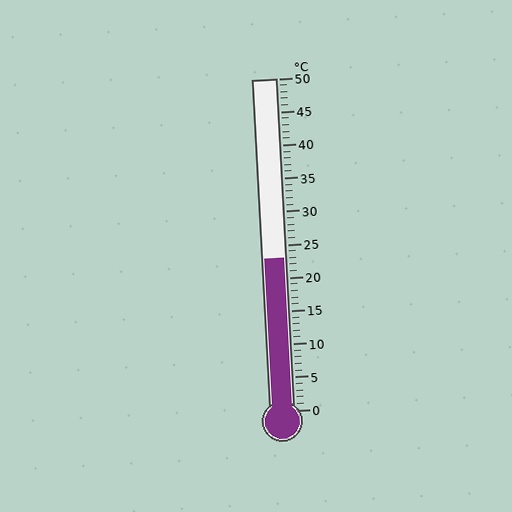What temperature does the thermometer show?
The thermometer shows approximately 23°C.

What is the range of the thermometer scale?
The thermometer scale ranges from 0°C to 50°C.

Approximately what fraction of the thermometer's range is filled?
The thermometer is filled to approximately 45% of its range.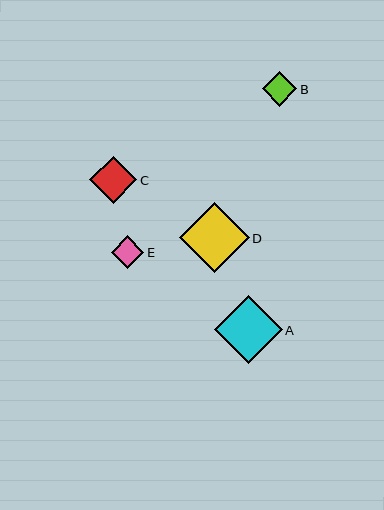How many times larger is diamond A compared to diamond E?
Diamond A is approximately 2.1 times the size of diamond E.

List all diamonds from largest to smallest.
From largest to smallest: D, A, C, B, E.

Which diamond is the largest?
Diamond D is the largest with a size of approximately 70 pixels.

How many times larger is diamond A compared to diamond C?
Diamond A is approximately 1.5 times the size of diamond C.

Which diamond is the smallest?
Diamond E is the smallest with a size of approximately 33 pixels.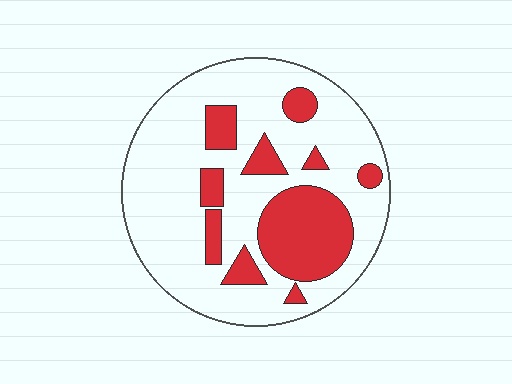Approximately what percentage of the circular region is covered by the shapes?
Approximately 25%.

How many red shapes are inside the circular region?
10.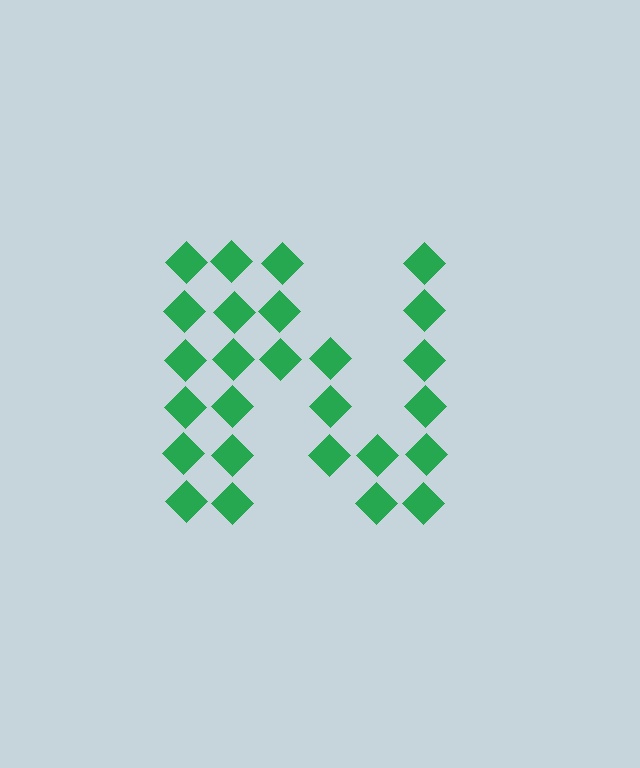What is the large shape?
The large shape is the letter N.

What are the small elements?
The small elements are diamonds.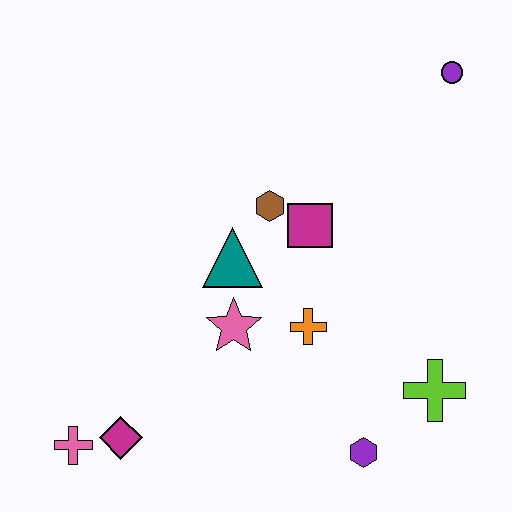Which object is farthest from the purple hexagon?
The purple circle is farthest from the purple hexagon.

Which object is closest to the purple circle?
The magenta square is closest to the purple circle.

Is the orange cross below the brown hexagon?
Yes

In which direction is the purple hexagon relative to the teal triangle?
The purple hexagon is below the teal triangle.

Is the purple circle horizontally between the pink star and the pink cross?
No